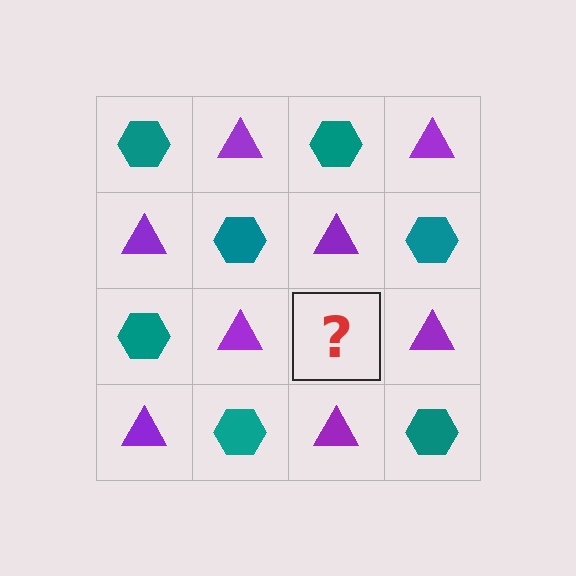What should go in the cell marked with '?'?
The missing cell should contain a teal hexagon.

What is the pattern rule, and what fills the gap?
The rule is that it alternates teal hexagon and purple triangle in a checkerboard pattern. The gap should be filled with a teal hexagon.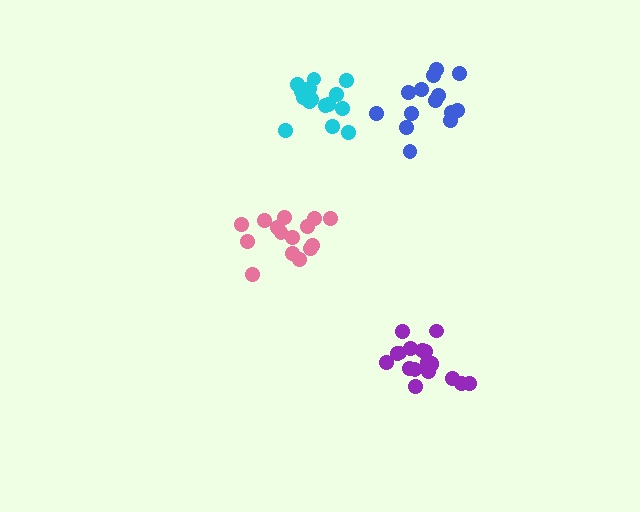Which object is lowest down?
The purple cluster is bottommost.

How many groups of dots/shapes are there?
There are 4 groups.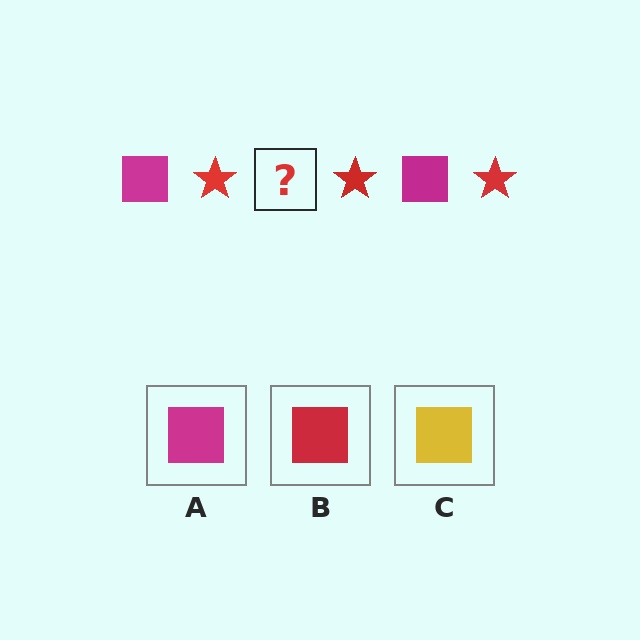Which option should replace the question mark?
Option A.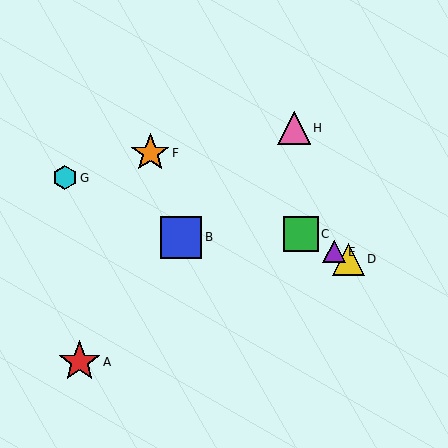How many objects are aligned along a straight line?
4 objects (C, D, E, F) are aligned along a straight line.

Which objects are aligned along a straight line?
Objects C, D, E, F are aligned along a straight line.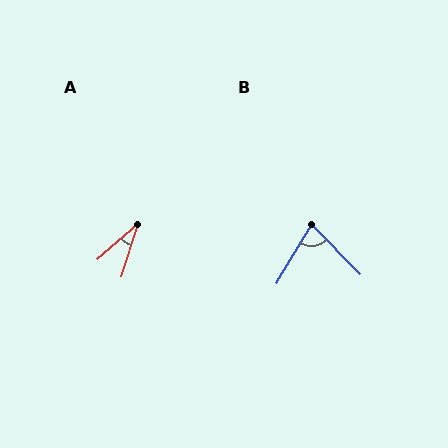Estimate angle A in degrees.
Approximately 32 degrees.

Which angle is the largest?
B, at approximately 75 degrees.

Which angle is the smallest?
A, at approximately 32 degrees.